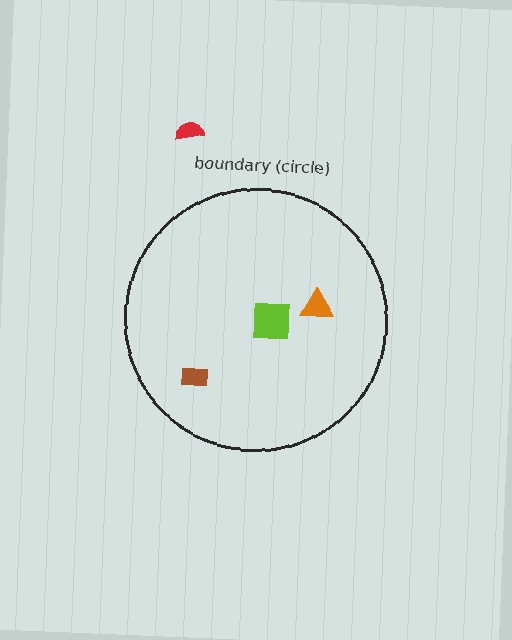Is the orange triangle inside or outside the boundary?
Inside.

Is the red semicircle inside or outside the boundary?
Outside.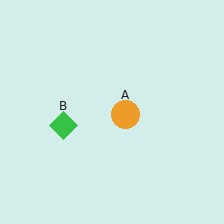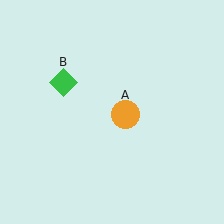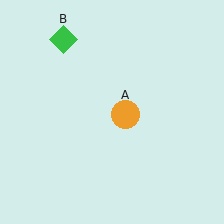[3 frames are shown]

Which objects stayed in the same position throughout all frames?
Orange circle (object A) remained stationary.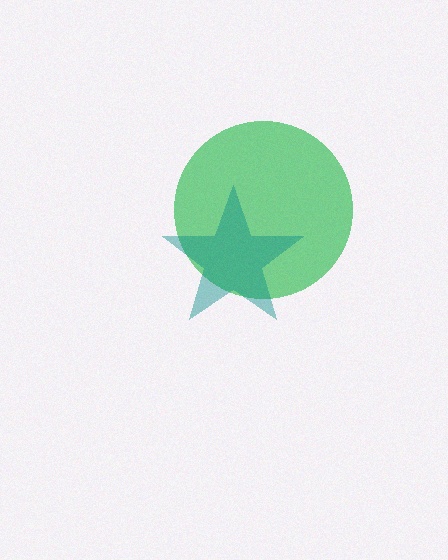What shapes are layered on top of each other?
The layered shapes are: a green circle, a teal star.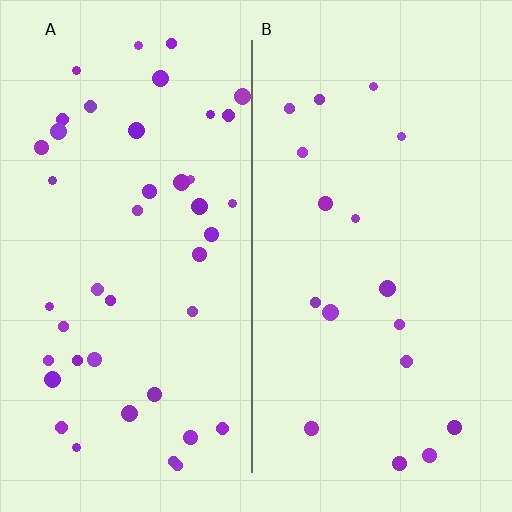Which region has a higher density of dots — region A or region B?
A (the left).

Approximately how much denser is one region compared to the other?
Approximately 2.5× — region A over region B.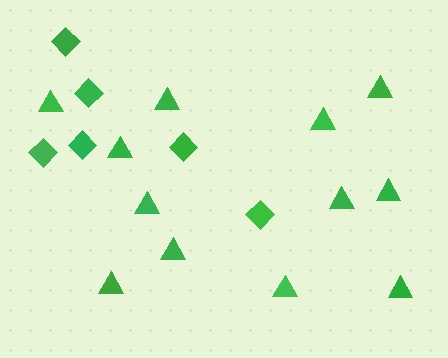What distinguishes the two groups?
There are 2 groups: one group of diamonds (6) and one group of triangles (12).